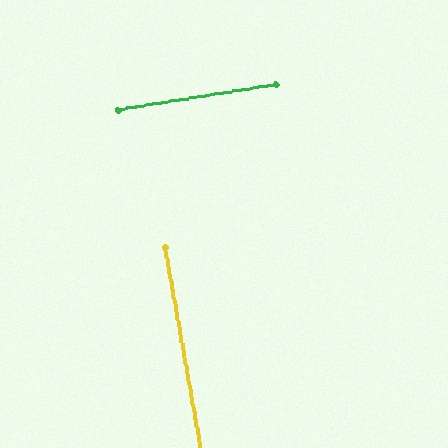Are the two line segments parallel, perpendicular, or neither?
Perpendicular — they meet at approximately 89°.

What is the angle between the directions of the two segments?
Approximately 89 degrees.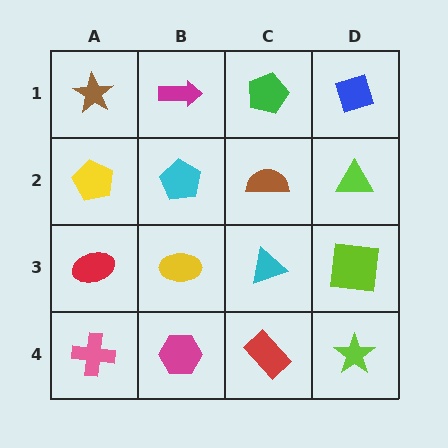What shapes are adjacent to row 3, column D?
A lime triangle (row 2, column D), a lime star (row 4, column D), a cyan triangle (row 3, column C).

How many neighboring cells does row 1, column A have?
2.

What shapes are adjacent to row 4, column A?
A red ellipse (row 3, column A), a magenta hexagon (row 4, column B).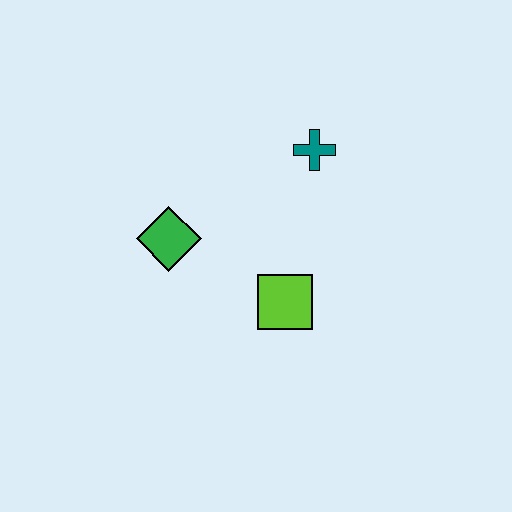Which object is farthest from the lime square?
The teal cross is farthest from the lime square.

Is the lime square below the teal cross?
Yes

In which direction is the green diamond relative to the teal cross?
The green diamond is to the left of the teal cross.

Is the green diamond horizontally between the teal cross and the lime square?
No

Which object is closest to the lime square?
The green diamond is closest to the lime square.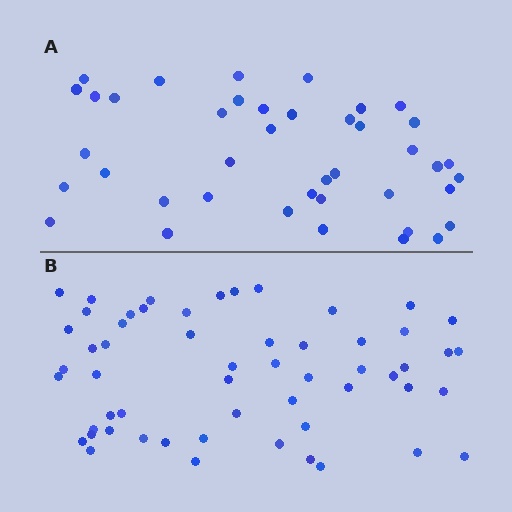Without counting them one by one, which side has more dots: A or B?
Region B (the bottom region) has more dots.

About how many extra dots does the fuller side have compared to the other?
Region B has approximately 15 more dots than region A.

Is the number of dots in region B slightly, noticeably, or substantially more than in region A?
Region B has noticeably more, but not dramatically so. The ratio is roughly 1.4 to 1.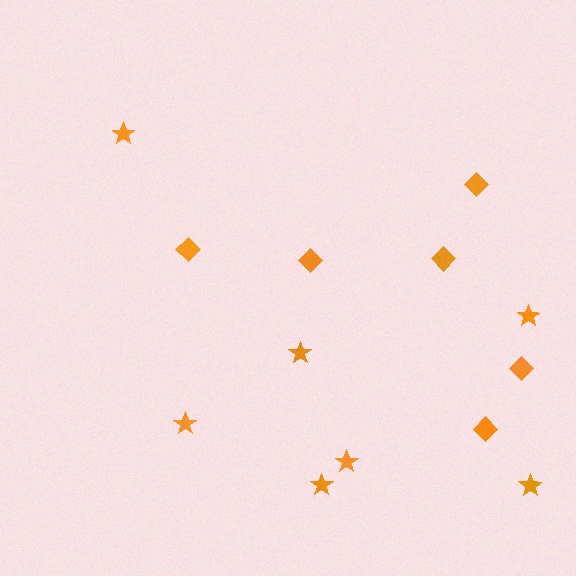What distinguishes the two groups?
There are 2 groups: one group of stars (7) and one group of diamonds (6).